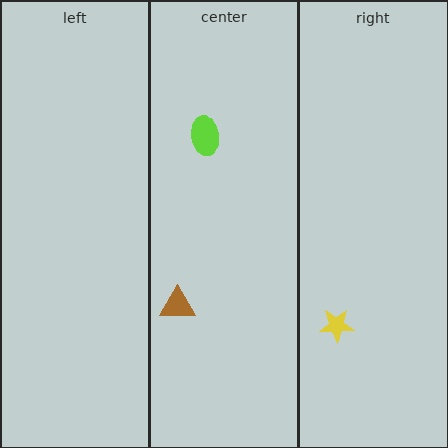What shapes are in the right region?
The yellow star.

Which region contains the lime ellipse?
The center region.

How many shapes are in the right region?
1.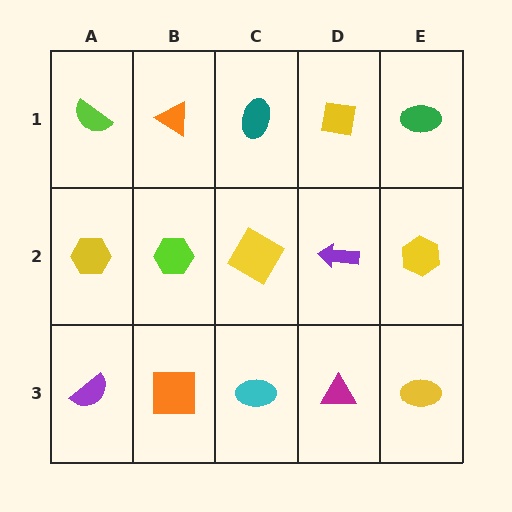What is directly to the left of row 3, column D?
A cyan ellipse.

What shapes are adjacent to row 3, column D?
A purple arrow (row 2, column D), a cyan ellipse (row 3, column C), a yellow ellipse (row 3, column E).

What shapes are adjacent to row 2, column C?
A teal ellipse (row 1, column C), a cyan ellipse (row 3, column C), a lime hexagon (row 2, column B), a purple arrow (row 2, column D).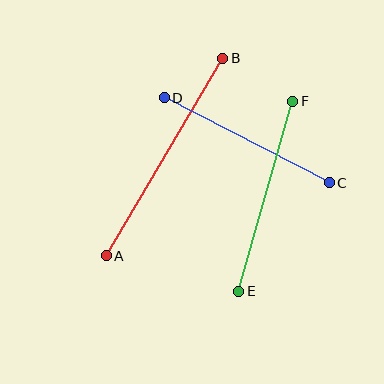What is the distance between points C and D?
The distance is approximately 185 pixels.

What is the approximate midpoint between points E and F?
The midpoint is at approximately (266, 196) pixels.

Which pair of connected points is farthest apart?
Points A and B are farthest apart.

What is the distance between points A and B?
The distance is approximately 229 pixels.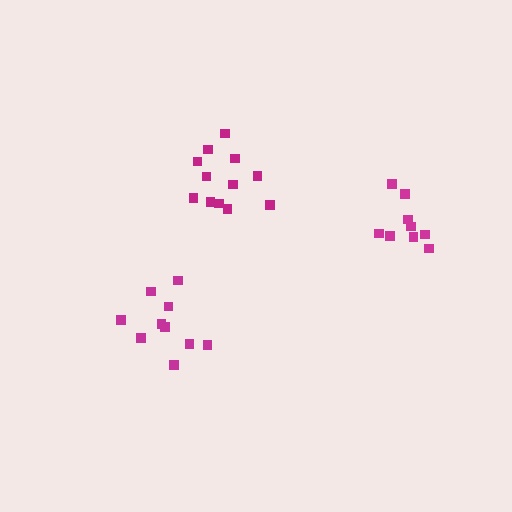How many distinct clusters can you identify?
There are 3 distinct clusters.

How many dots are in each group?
Group 1: 12 dots, Group 2: 9 dots, Group 3: 10 dots (31 total).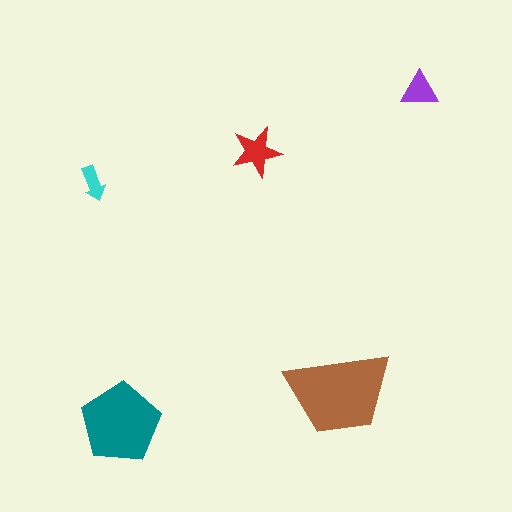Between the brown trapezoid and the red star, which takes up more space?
The brown trapezoid.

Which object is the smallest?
The cyan arrow.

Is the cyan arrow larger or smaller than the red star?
Smaller.